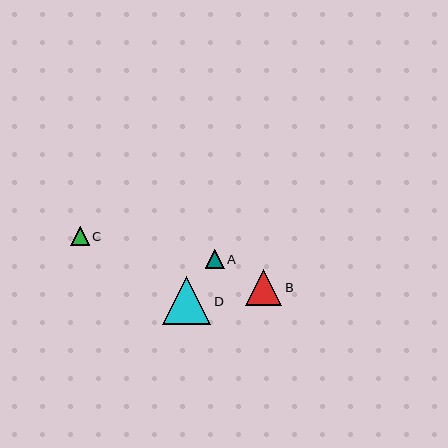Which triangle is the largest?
Triangle D is the largest with a size of approximately 48 pixels.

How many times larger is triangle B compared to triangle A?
Triangle B is approximately 2.0 times the size of triangle A.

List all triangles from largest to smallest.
From largest to smallest: D, B, C, A.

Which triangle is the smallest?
Triangle A is the smallest with a size of approximately 19 pixels.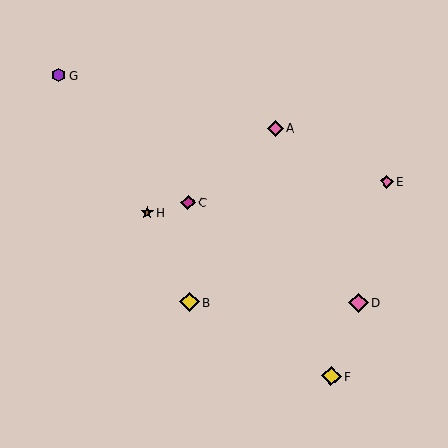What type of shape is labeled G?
Shape G is a purple hexagon.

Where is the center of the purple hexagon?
The center of the purple hexagon is at (59, 75).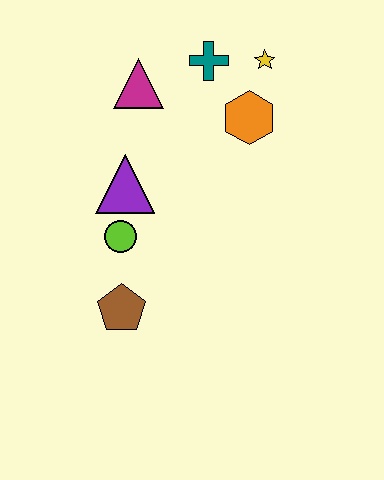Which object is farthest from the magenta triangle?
The brown pentagon is farthest from the magenta triangle.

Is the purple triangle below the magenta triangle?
Yes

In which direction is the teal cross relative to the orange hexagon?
The teal cross is above the orange hexagon.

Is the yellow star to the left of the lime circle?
No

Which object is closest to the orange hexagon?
The yellow star is closest to the orange hexagon.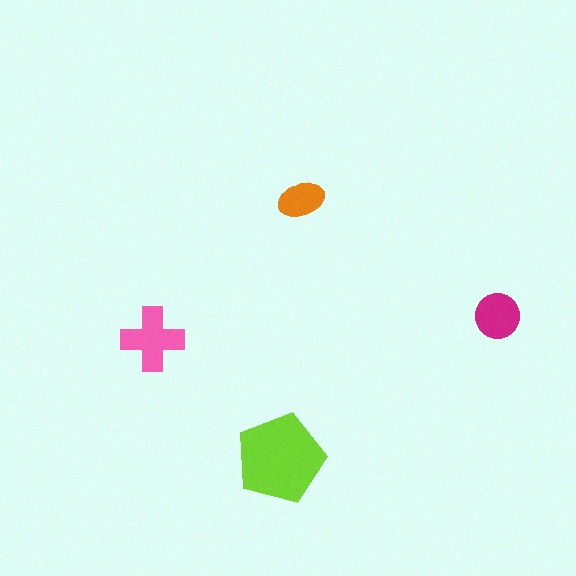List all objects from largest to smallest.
The lime pentagon, the pink cross, the magenta circle, the orange ellipse.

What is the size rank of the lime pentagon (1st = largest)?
1st.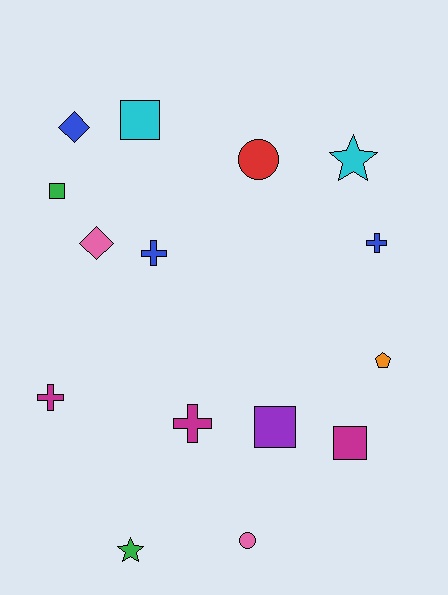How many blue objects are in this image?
There are 3 blue objects.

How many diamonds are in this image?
There are 2 diamonds.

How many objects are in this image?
There are 15 objects.